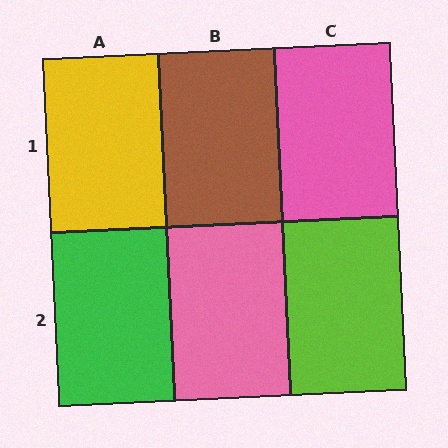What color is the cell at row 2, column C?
Lime.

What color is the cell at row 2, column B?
Pink.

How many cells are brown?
1 cell is brown.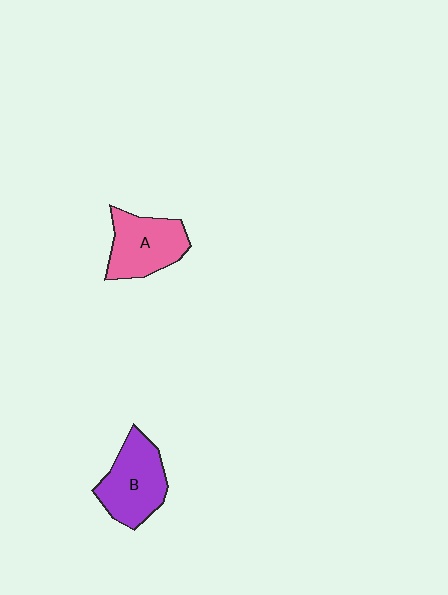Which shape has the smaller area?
Shape A (pink).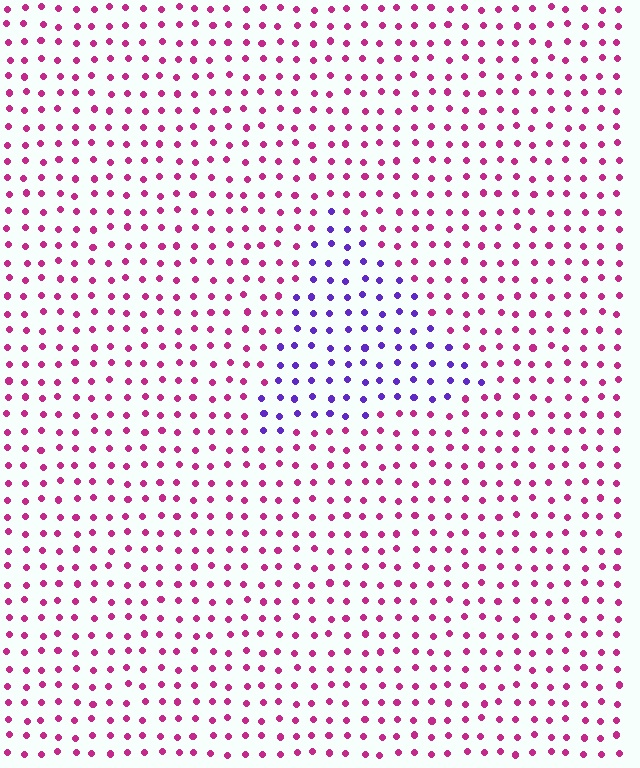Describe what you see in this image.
The image is filled with small magenta elements in a uniform arrangement. A triangle-shaped region is visible where the elements are tinted to a slightly different hue, forming a subtle color boundary.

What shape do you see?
I see a triangle.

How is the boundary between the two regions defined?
The boundary is defined purely by a slight shift in hue (about 61 degrees). Spacing, size, and orientation are identical on both sides.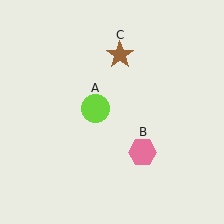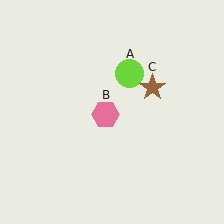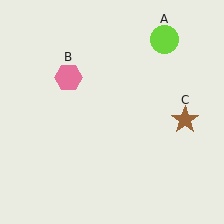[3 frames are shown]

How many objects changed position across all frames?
3 objects changed position: lime circle (object A), pink hexagon (object B), brown star (object C).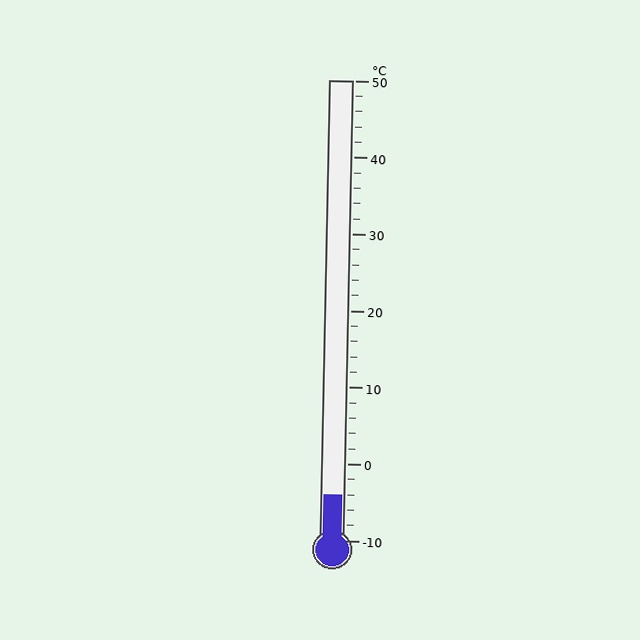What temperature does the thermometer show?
The thermometer shows approximately -4°C.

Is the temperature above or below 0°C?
The temperature is below 0°C.